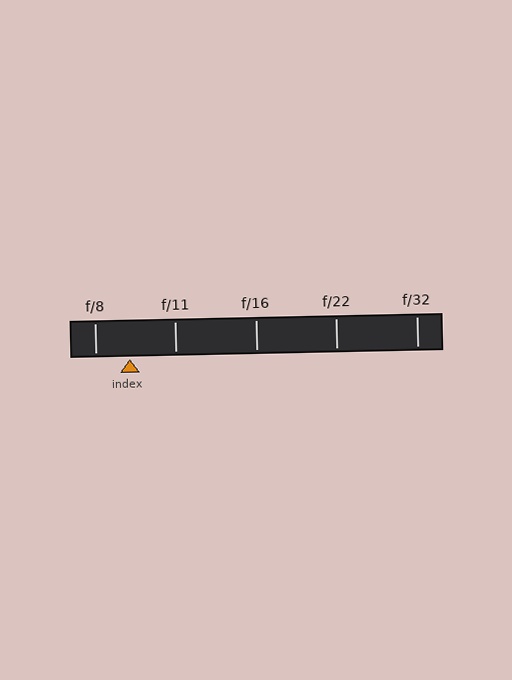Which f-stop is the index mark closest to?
The index mark is closest to f/8.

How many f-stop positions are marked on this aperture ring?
There are 5 f-stop positions marked.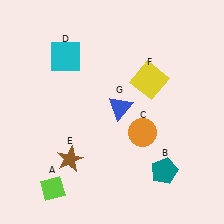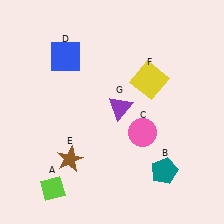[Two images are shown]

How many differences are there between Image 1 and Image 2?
There are 3 differences between the two images.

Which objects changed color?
C changed from orange to pink. D changed from cyan to blue. G changed from blue to purple.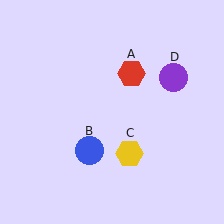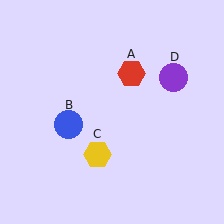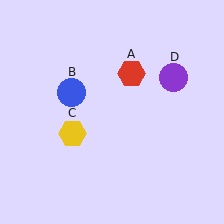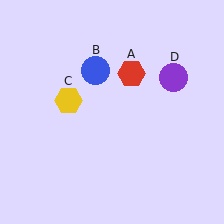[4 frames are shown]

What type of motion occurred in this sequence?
The blue circle (object B), yellow hexagon (object C) rotated clockwise around the center of the scene.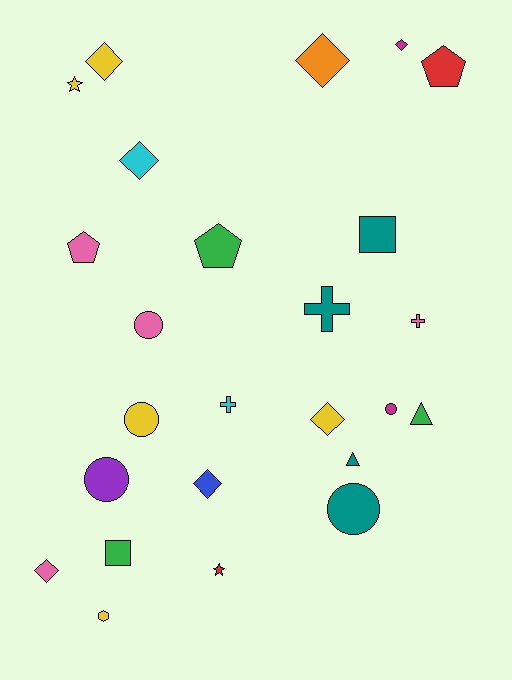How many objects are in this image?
There are 25 objects.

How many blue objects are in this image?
There is 1 blue object.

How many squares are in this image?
There are 2 squares.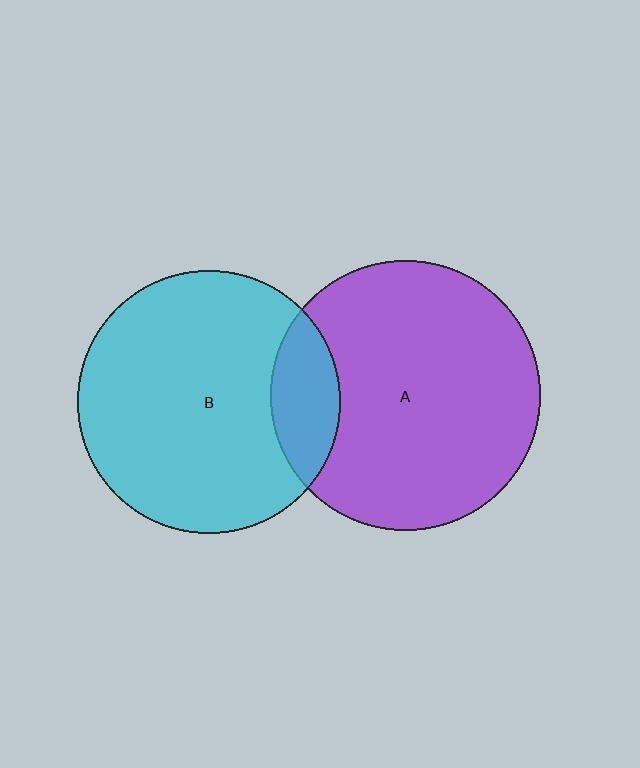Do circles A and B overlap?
Yes.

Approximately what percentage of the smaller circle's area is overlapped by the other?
Approximately 15%.